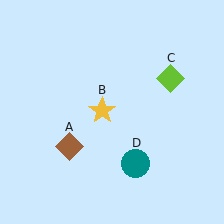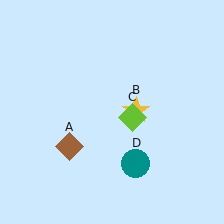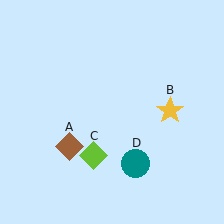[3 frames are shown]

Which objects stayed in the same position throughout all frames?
Brown diamond (object A) and teal circle (object D) remained stationary.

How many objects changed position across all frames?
2 objects changed position: yellow star (object B), lime diamond (object C).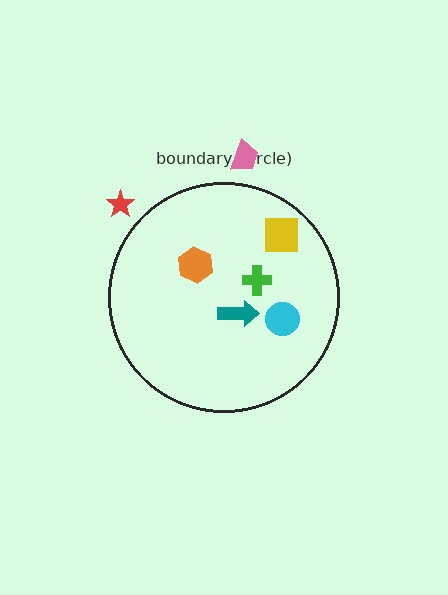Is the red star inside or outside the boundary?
Outside.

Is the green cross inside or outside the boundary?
Inside.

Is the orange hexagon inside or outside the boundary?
Inside.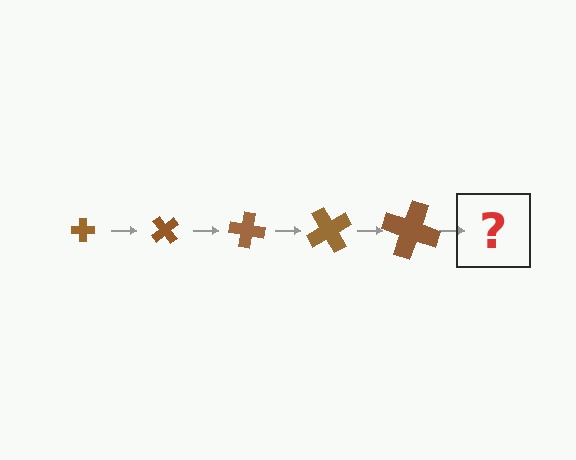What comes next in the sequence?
The next element should be a cross, larger than the previous one and rotated 250 degrees from the start.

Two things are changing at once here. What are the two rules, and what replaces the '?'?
The two rules are that the cross grows larger each step and it rotates 50 degrees each step. The '?' should be a cross, larger than the previous one and rotated 250 degrees from the start.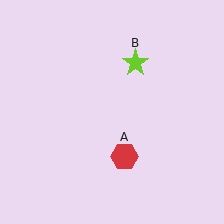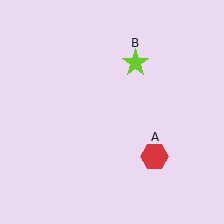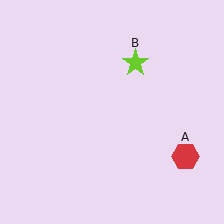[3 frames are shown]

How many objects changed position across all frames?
1 object changed position: red hexagon (object A).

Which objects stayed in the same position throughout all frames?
Lime star (object B) remained stationary.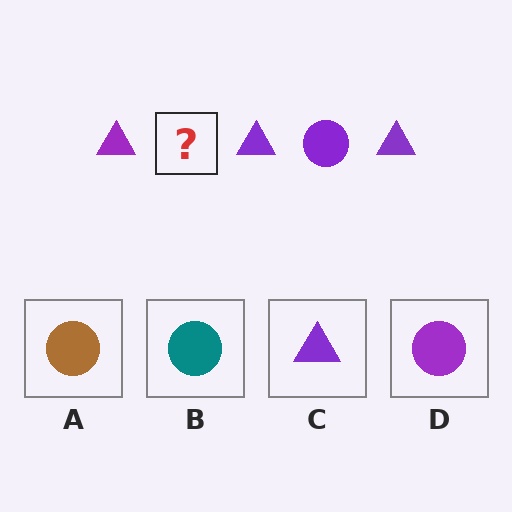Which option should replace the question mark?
Option D.